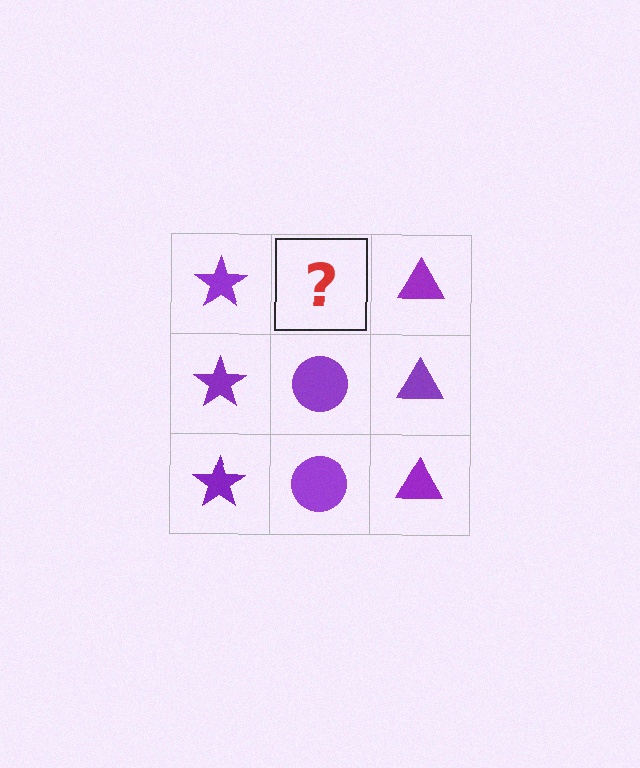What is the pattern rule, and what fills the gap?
The rule is that each column has a consistent shape. The gap should be filled with a purple circle.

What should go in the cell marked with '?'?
The missing cell should contain a purple circle.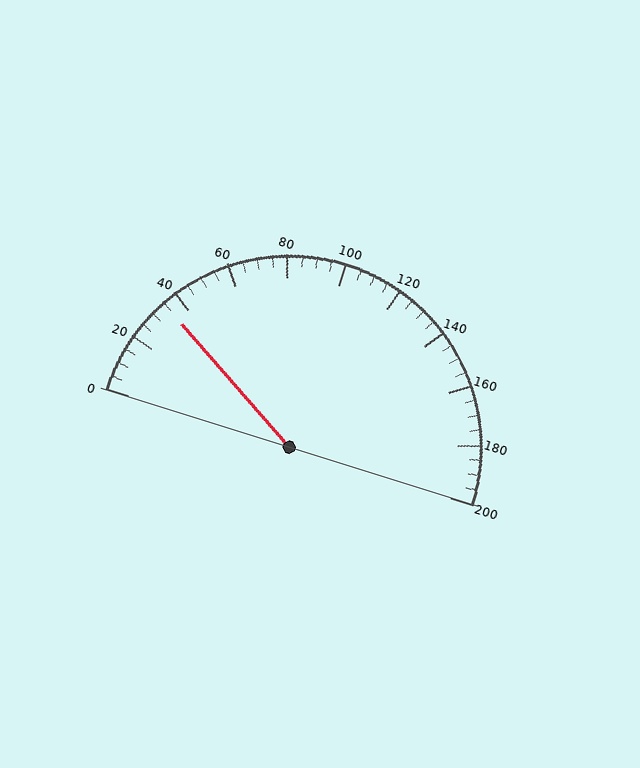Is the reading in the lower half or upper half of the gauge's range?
The reading is in the lower half of the range (0 to 200).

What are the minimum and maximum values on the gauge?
The gauge ranges from 0 to 200.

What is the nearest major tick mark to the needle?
The nearest major tick mark is 40.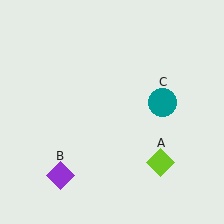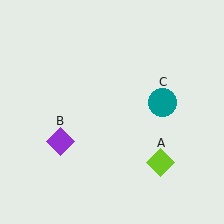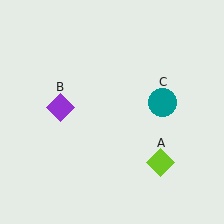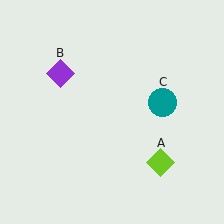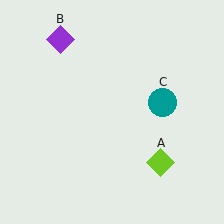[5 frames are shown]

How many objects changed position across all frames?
1 object changed position: purple diamond (object B).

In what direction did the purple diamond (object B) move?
The purple diamond (object B) moved up.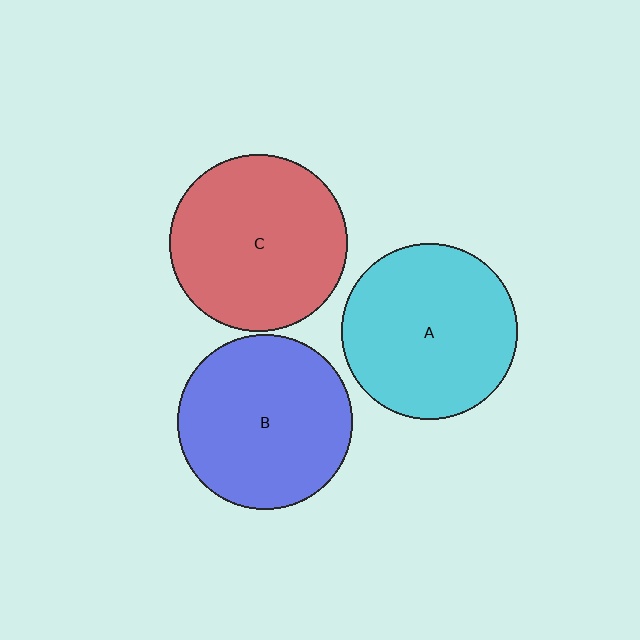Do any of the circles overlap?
No, none of the circles overlap.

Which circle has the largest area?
Circle C (red).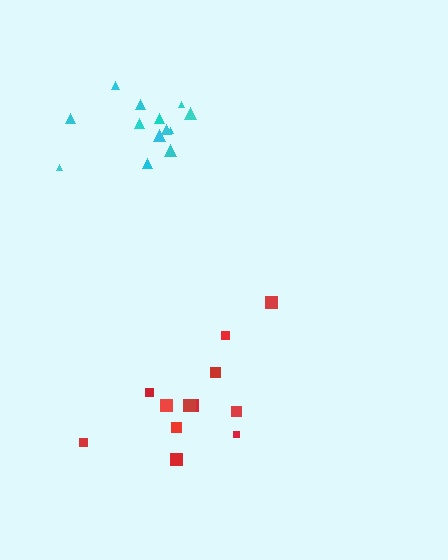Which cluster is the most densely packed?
Cyan.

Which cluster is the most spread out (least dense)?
Red.